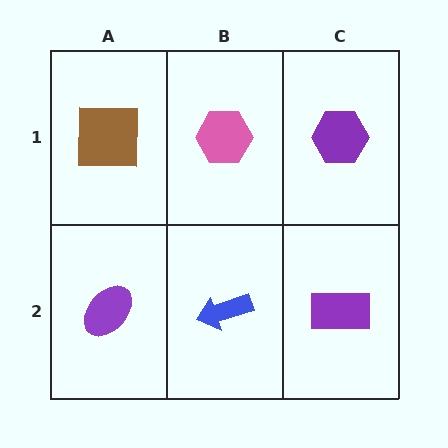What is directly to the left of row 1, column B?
A brown square.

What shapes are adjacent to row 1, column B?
A blue arrow (row 2, column B), a brown square (row 1, column A), a purple hexagon (row 1, column C).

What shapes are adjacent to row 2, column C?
A purple hexagon (row 1, column C), a blue arrow (row 2, column B).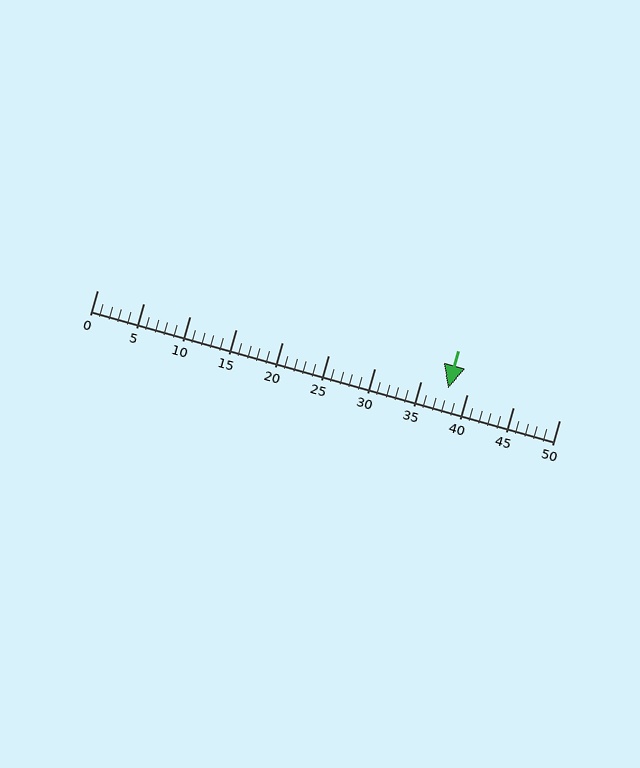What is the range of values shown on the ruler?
The ruler shows values from 0 to 50.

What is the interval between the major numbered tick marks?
The major tick marks are spaced 5 units apart.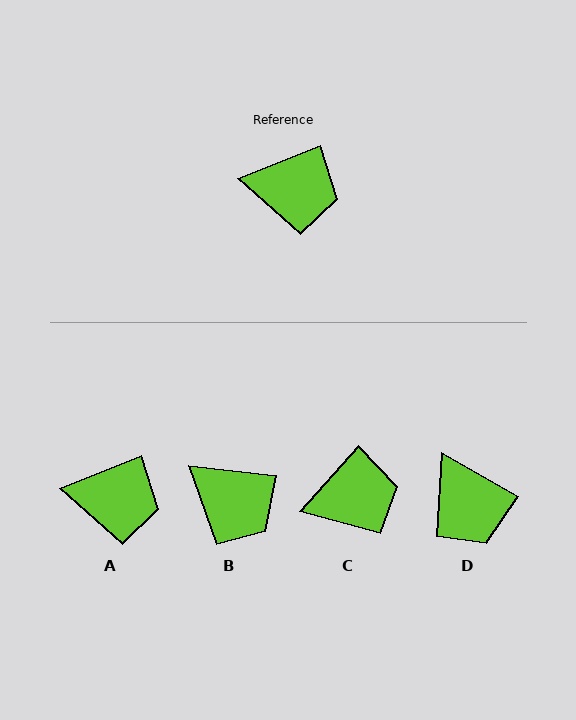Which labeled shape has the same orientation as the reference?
A.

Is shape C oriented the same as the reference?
No, it is off by about 26 degrees.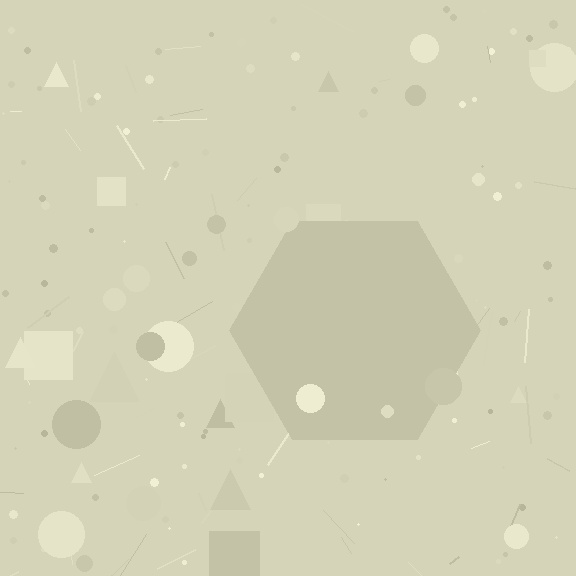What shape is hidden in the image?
A hexagon is hidden in the image.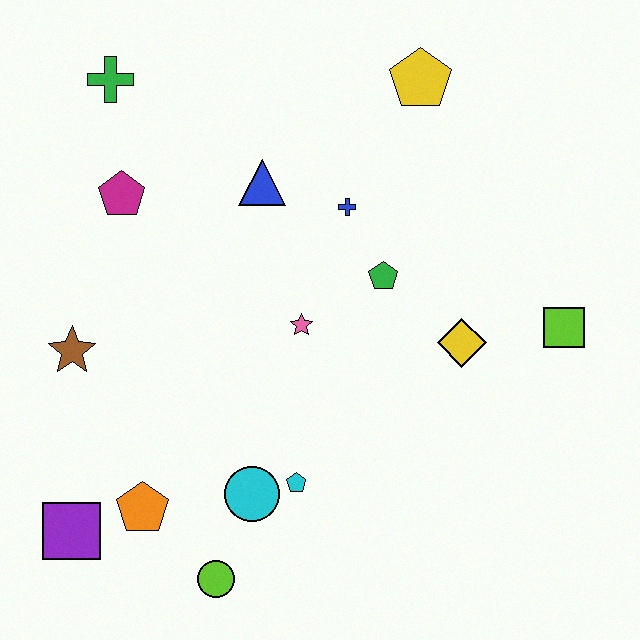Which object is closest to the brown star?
The magenta pentagon is closest to the brown star.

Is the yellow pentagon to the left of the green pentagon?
No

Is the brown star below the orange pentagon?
No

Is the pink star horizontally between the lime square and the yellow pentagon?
No